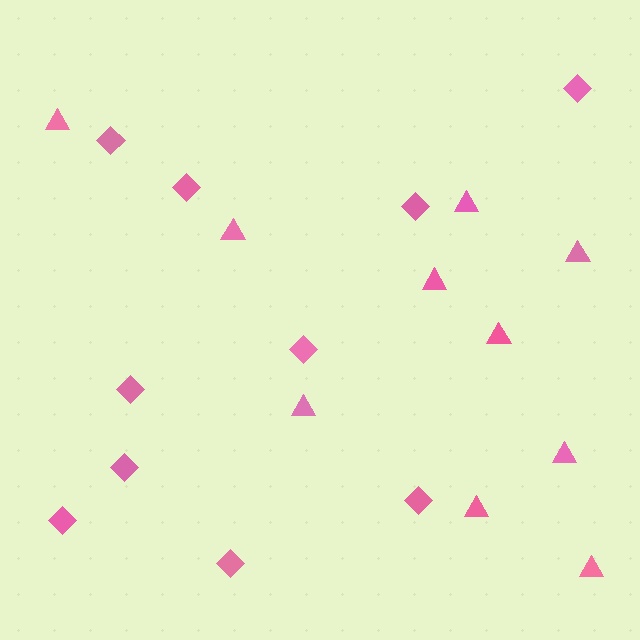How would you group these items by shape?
There are 2 groups: one group of triangles (10) and one group of diamonds (10).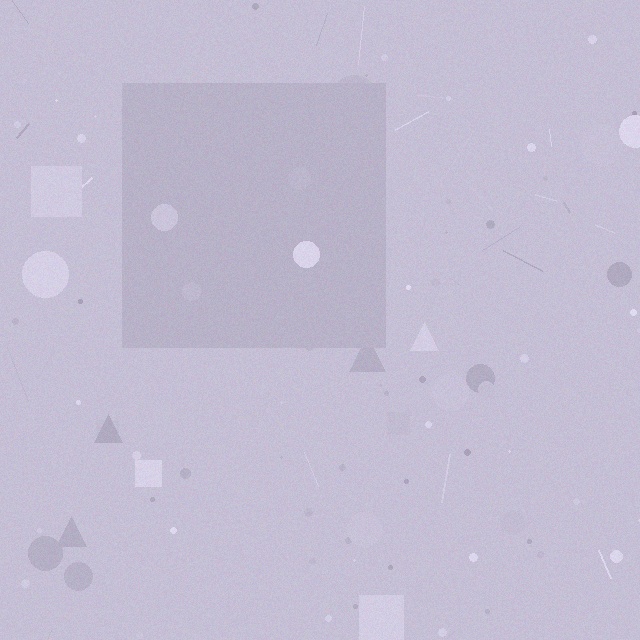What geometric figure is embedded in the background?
A square is embedded in the background.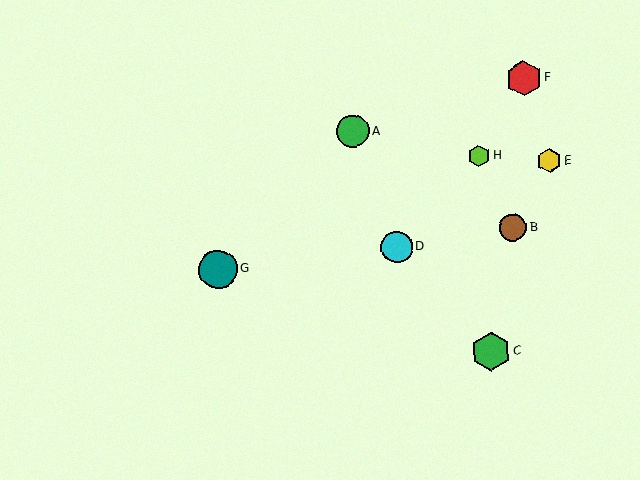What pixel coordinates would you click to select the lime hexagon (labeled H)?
Click at (479, 156) to select the lime hexagon H.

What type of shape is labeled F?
Shape F is a red hexagon.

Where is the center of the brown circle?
The center of the brown circle is at (513, 227).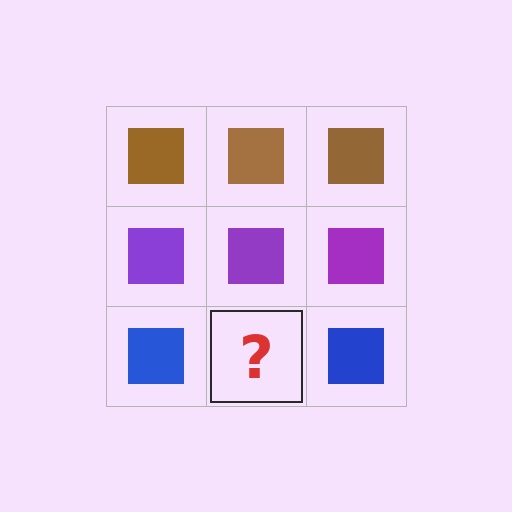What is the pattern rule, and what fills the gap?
The rule is that each row has a consistent color. The gap should be filled with a blue square.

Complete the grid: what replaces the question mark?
The question mark should be replaced with a blue square.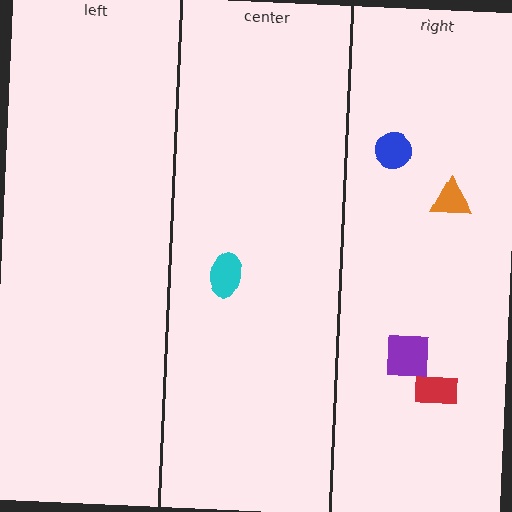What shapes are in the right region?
The purple square, the blue circle, the orange triangle, the red rectangle.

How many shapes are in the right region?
4.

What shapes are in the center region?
The cyan ellipse.